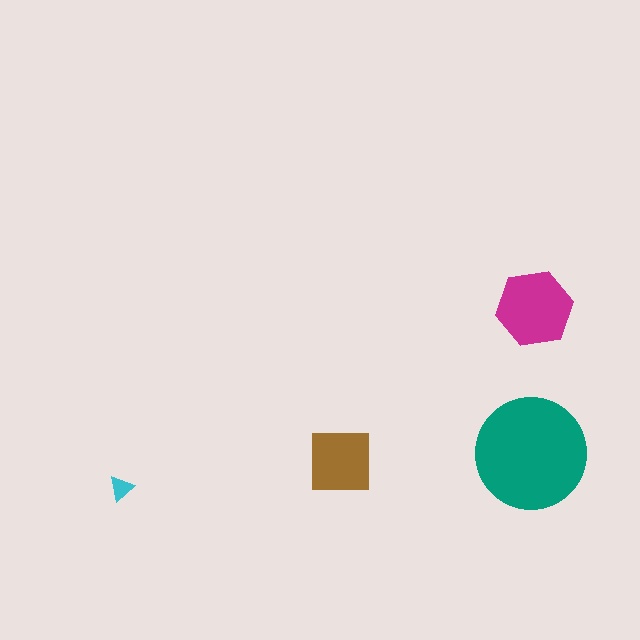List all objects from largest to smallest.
The teal circle, the magenta hexagon, the brown square, the cyan triangle.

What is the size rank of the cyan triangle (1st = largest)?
4th.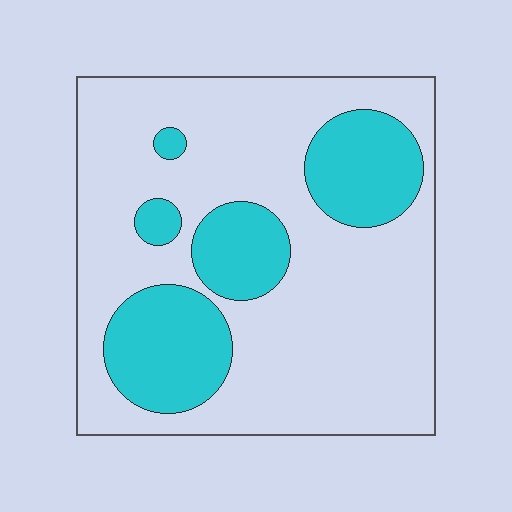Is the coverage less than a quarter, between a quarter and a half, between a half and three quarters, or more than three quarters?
Between a quarter and a half.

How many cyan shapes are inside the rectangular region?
5.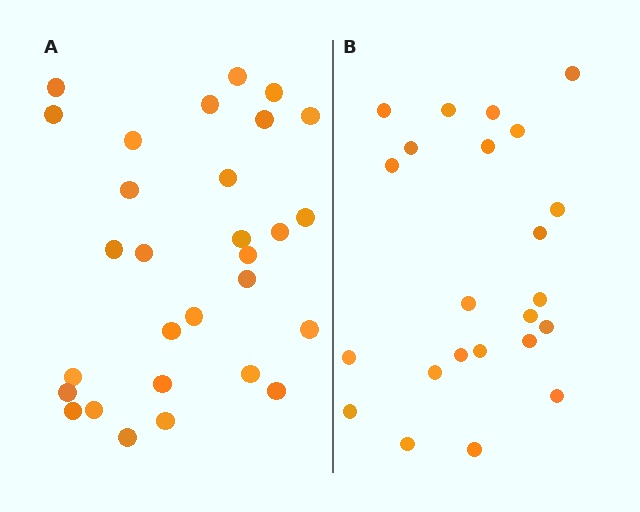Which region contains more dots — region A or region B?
Region A (the left region) has more dots.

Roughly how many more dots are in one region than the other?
Region A has about 6 more dots than region B.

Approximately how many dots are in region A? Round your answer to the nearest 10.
About 30 dots. (The exact count is 29, which rounds to 30.)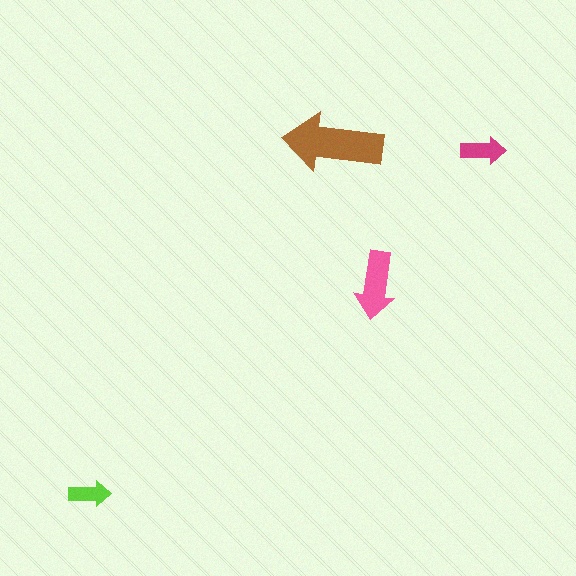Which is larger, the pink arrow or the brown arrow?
The brown one.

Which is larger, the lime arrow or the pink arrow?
The pink one.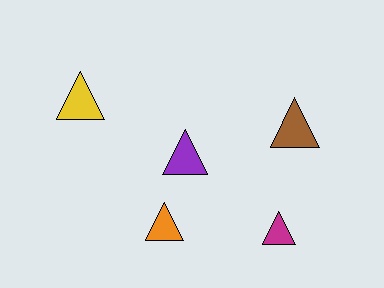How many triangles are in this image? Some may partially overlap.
There are 5 triangles.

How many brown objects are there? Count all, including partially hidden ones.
There is 1 brown object.